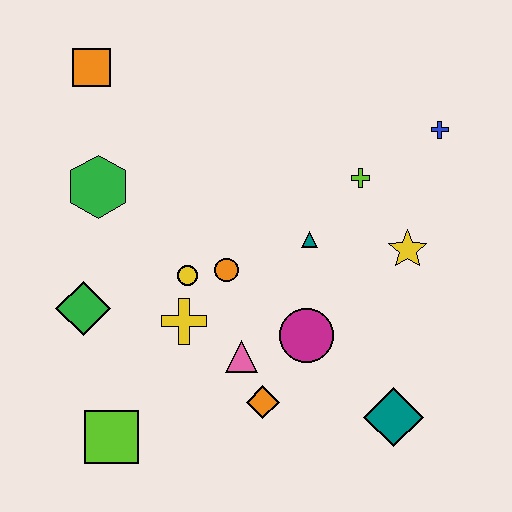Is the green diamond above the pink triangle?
Yes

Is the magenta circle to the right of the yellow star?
No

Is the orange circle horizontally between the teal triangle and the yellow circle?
Yes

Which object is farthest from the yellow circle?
The blue cross is farthest from the yellow circle.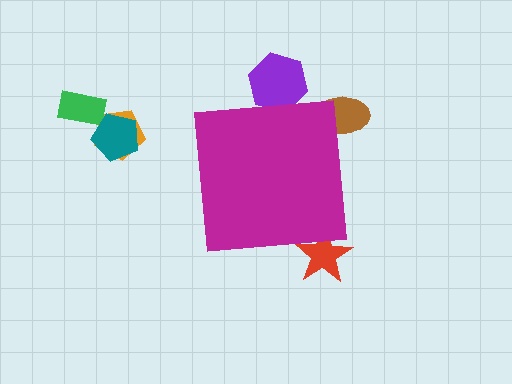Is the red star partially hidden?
Yes, the red star is partially hidden behind the magenta square.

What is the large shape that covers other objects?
A magenta square.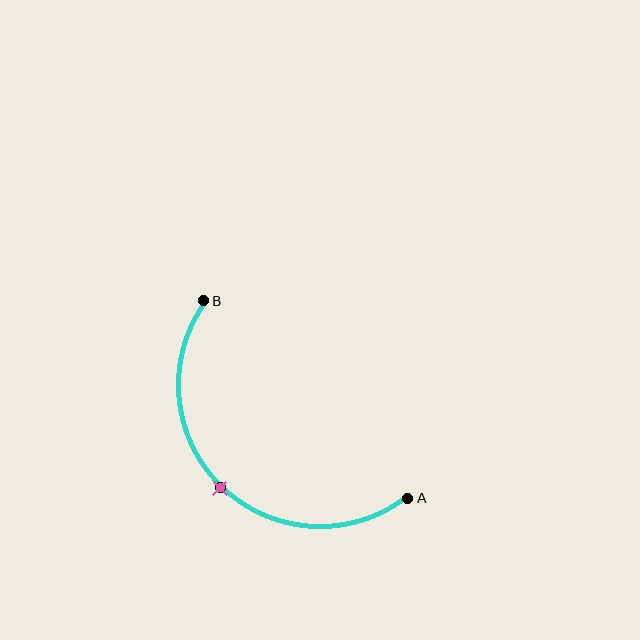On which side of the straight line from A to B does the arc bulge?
The arc bulges below and to the left of the straight line connecting A and B.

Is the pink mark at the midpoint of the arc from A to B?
Yes. The pink mark lies on the arc at equal arc-length from both A and B — it is the arc midpoint.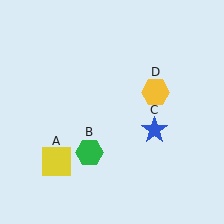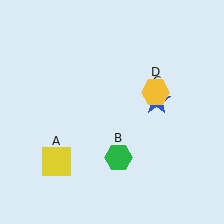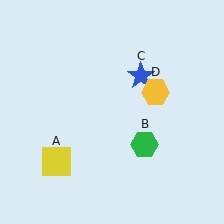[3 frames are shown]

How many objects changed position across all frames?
2 objects changed position: green hexagon (object B), blue star (object C).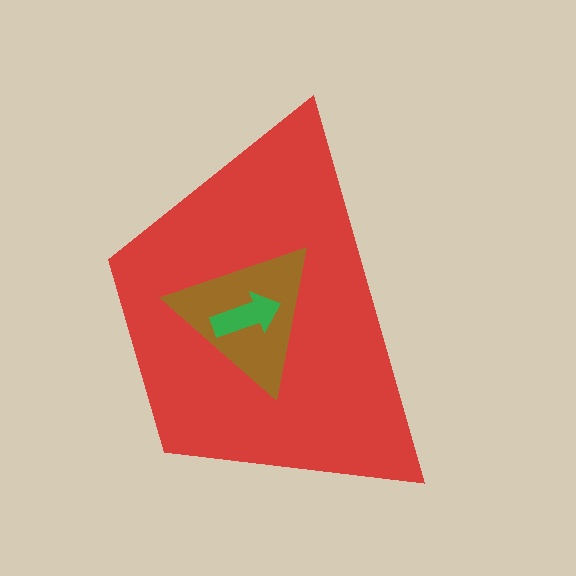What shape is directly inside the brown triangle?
The green arrow.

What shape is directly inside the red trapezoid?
The brown triangle.